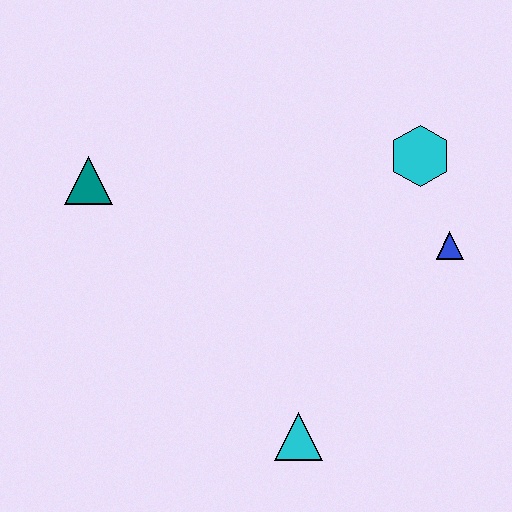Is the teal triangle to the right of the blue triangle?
No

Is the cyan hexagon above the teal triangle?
Yes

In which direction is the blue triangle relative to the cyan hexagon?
The blue triangle is below the cyan hexagon.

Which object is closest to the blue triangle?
The cyan hexagon is closest to the blue triangle.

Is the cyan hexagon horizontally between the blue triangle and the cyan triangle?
Yes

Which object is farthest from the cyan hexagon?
The teal triangle is farthest from the cyan hexagon.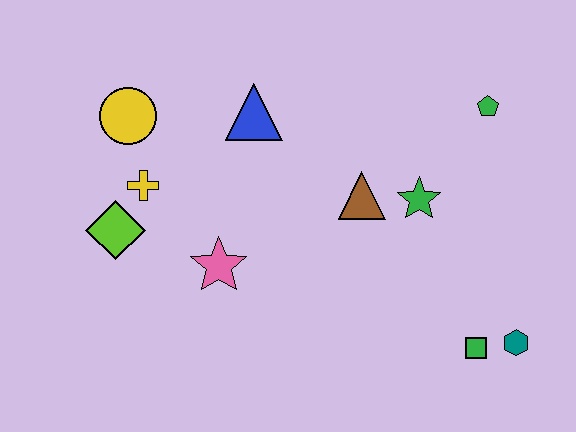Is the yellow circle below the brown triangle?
No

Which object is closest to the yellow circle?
The yellow cross is closest to the yellow circle.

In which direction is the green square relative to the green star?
The green square is below the green star.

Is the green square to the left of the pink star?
No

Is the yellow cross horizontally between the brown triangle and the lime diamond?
Yes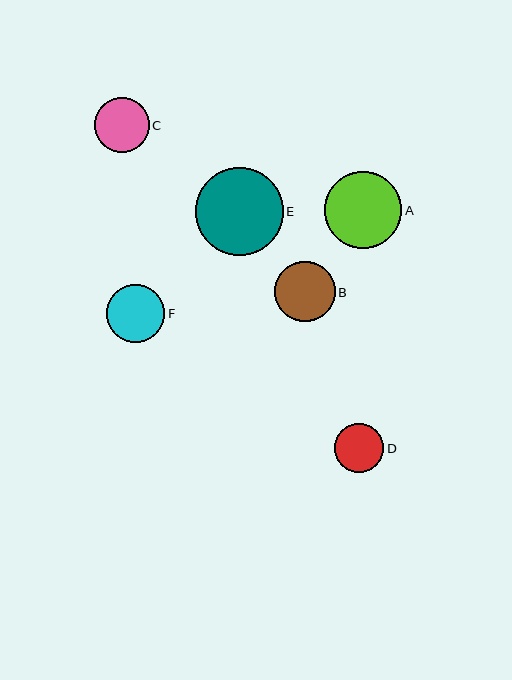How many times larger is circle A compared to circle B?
Circle A is approximately 1.3 times the size of circle B.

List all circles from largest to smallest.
From largest to smallest: E, A, B, F, C, D.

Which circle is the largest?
Circle E is the largest with a size of approximately 88 pixels.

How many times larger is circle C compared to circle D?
Circle C is approximately 1.1 times the size of circle D.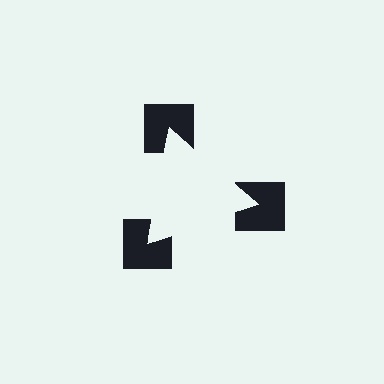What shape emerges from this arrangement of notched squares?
An illusory triangle — its edges are inferred from the aligned wedge cuts in the notched squares, not physically drawn.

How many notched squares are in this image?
There are 3 — one at each vertex of the illusory triangle.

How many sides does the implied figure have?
3 sides.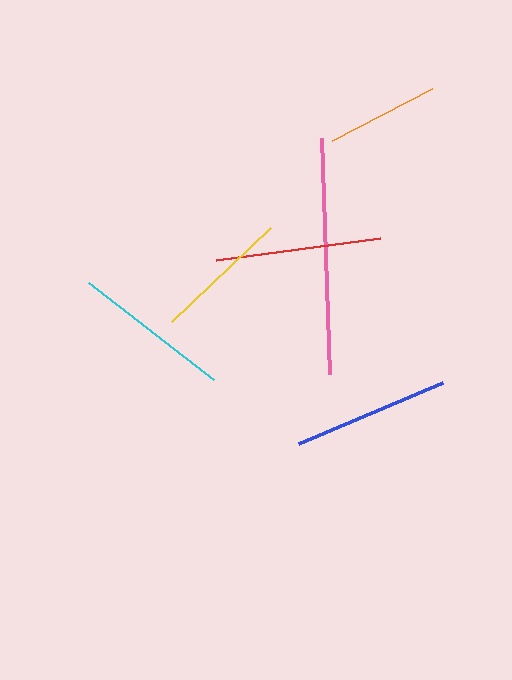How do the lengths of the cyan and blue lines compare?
The cyan and blue lines are approximately the same length.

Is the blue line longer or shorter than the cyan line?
The cyan line is longer than the blue line.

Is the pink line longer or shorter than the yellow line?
The pink line is longer than the yellow line.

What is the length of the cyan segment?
The cyan segment is approximately 158 pixels long.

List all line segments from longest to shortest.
From longest to shortest: pink, red, cyan, blue, yellow, orange.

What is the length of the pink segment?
The pink segment is approximately 237 pixels long.